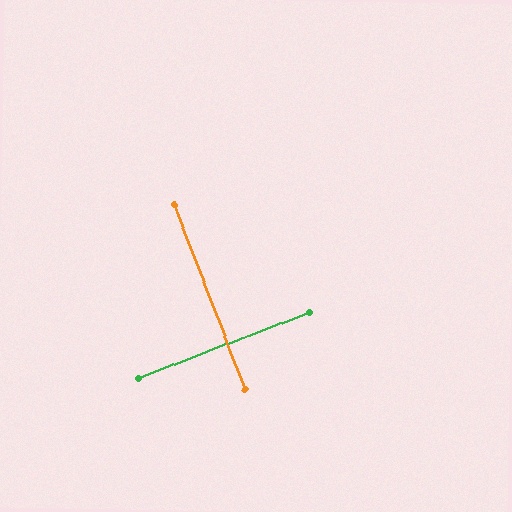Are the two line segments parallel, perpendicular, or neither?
Perpendicular — they meet at approximately 90°.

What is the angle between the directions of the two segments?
Approximately 90 degrees.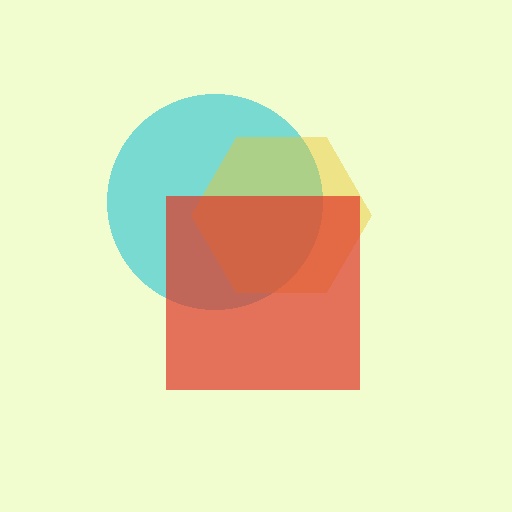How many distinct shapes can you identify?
There are 3 distinct shapes: a cyan circle, a yellow hexagon, a red square.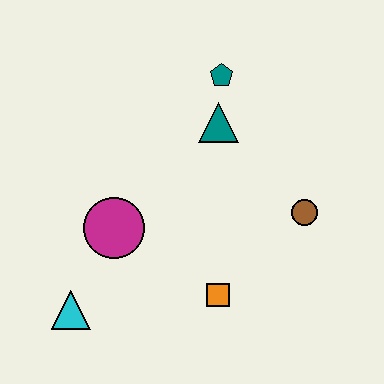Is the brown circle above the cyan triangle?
Yes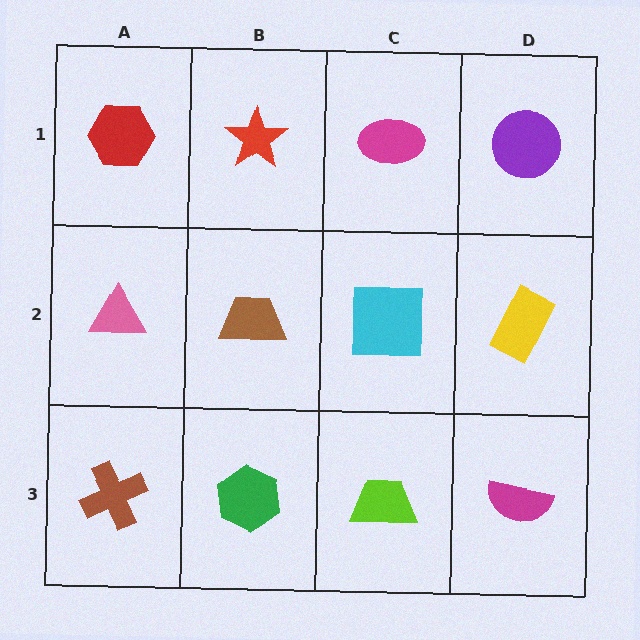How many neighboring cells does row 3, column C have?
3.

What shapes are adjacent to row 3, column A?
A pink triangle (row 2, column A), a green hexagon (row 3, column B).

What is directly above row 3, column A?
A pink triangle.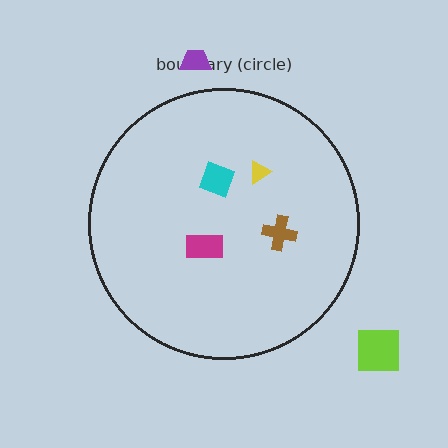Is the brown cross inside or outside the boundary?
Inside.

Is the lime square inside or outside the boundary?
Outside.